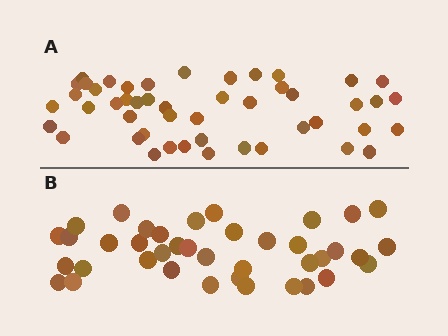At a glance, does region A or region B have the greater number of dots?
Region A (the top region) has more dots.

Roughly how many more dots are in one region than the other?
Region A has roughly 8 or so more dots than region B.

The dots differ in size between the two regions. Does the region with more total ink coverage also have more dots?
No. Region B has more total ink coverage because its dots are larger, but region A actually contains more individual dots. Total area can be misleading — the number of items is what matters here.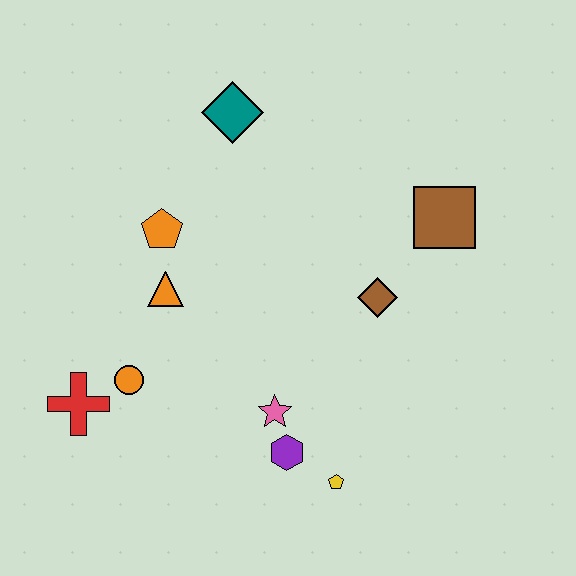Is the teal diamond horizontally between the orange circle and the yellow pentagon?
Yes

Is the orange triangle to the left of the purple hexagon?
Yes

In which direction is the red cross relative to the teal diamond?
The red cross is below the teal diamond.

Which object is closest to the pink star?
The purple hexagon is closest to the pink star.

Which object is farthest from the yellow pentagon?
The teal diamond is farthest from the yellow pentagon.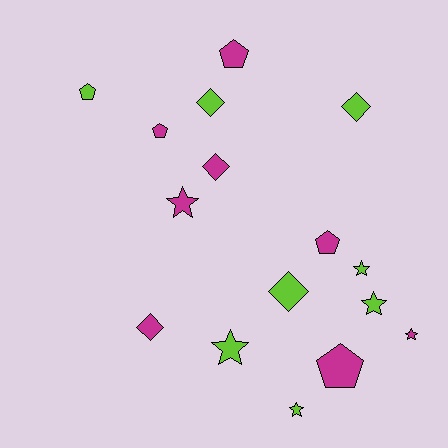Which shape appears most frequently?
Star, with 6 objects.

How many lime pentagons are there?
There is 1 lime pentagon.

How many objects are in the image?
There are 16 objects.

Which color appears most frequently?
Magenta, with 8 objects.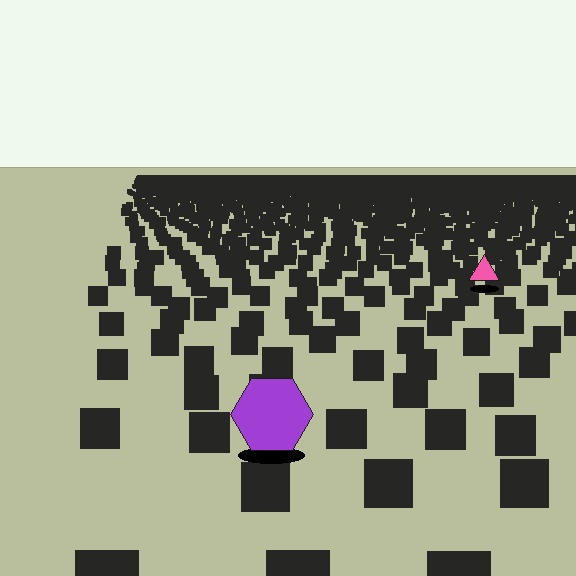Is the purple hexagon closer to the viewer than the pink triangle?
Yes. The purple hexagon is closer — you can tell from the texture gradient: the ground texture is coarser near it.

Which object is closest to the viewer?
The purple hexagon is closest. The texture marks near it are larger and more spread out.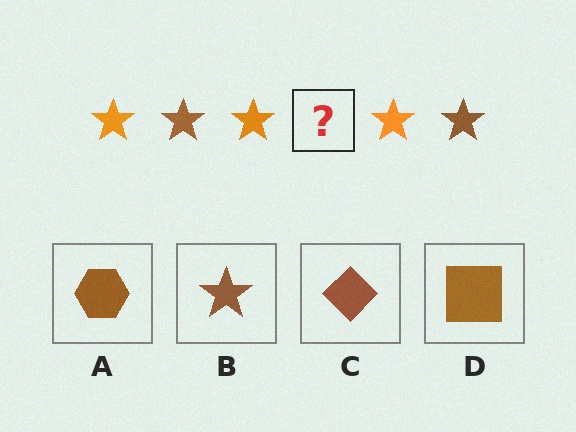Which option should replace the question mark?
Option B.